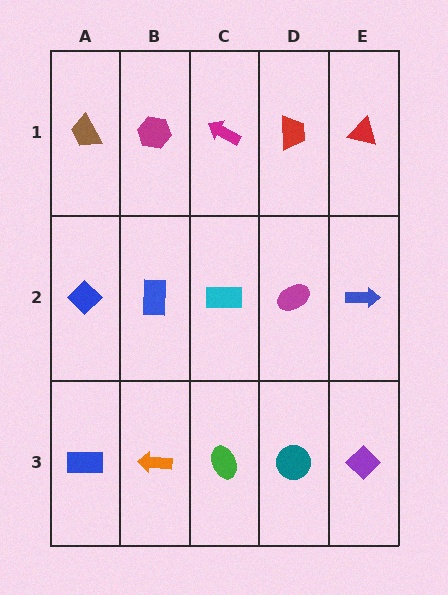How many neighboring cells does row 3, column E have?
2.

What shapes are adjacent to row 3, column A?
A blue diamond (row 2, column A), an orange arrow (row 3, column B).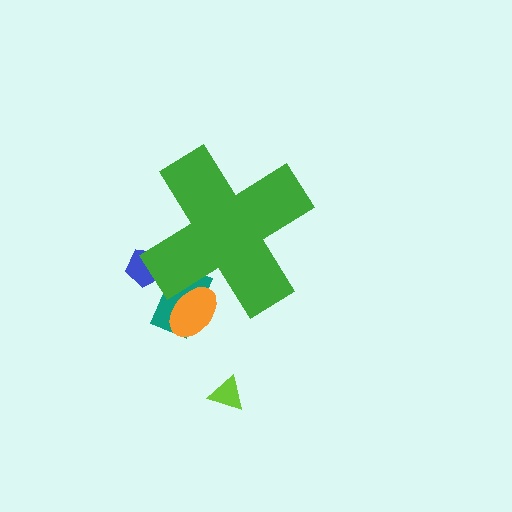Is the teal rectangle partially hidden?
Yes, the teal rectangle is partially hidden behind the green cross.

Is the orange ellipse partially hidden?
Yes, the orange ellipse is partially hidden behind the green cross.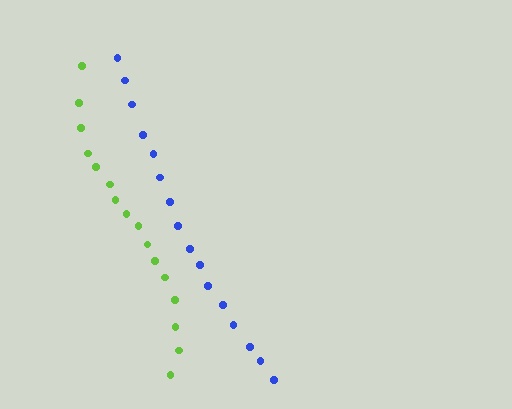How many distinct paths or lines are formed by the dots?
There are 2 distinct paths.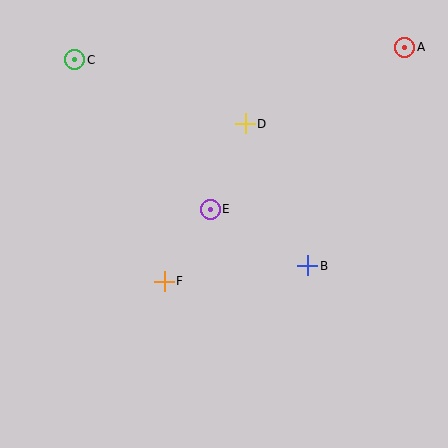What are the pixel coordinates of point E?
Point E is at (210, 209).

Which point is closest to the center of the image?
Point E at (210, 209) is closest to the center.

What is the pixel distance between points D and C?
The distance between D and C is 182 pixels.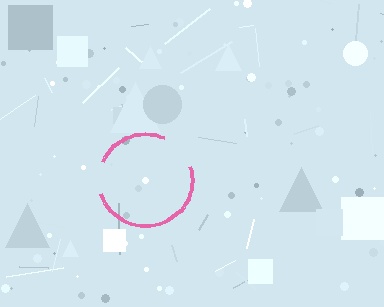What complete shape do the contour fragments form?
The contour fragments form a circle.